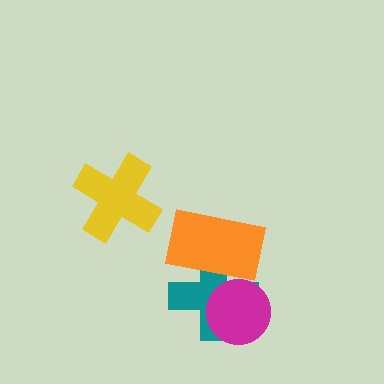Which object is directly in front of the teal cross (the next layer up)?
The orange rectangle is directly in front of the teal cross.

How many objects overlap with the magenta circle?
1 object overlaps with the magenta circle.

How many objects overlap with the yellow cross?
0 objects overlap with the yellow cross.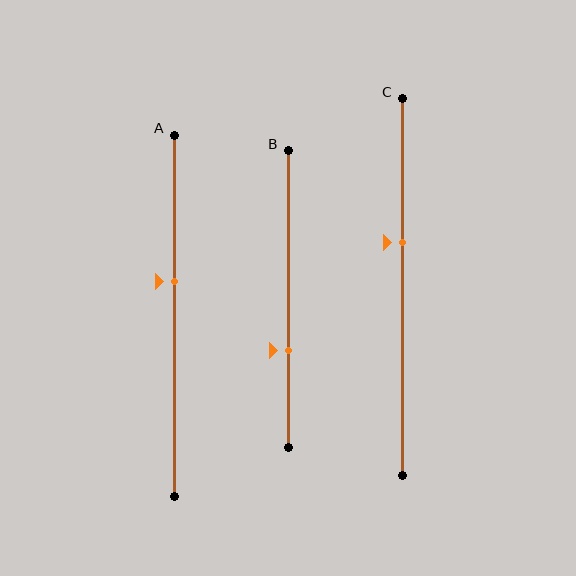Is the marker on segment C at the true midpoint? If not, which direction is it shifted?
No, the marker on segment C is shifted upward by about 12% of the segment length.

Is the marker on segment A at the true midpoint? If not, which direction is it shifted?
No, the marker on segment A is shifted upward by about 9% of the segment length.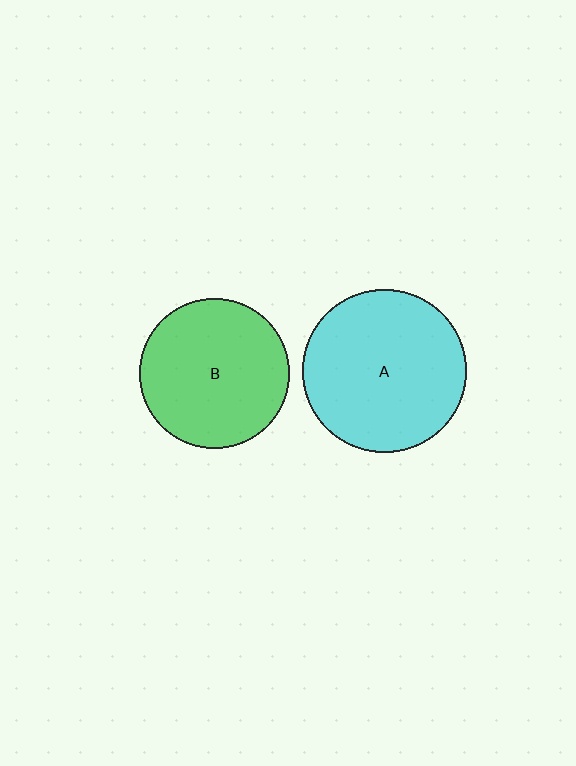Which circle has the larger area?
Circle A (cyan).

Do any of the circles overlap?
No, none of the circles overlap.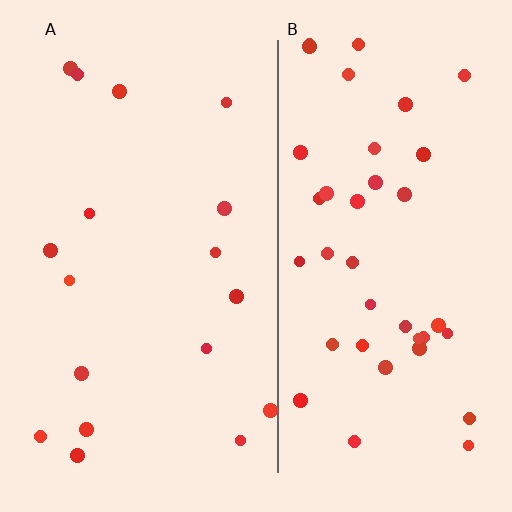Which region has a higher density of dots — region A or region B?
B (the right).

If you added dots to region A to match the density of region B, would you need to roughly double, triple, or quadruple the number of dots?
Approximately double.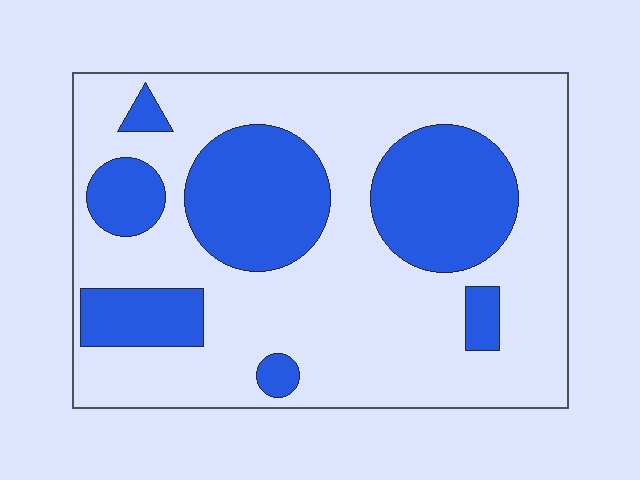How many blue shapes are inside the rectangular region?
7.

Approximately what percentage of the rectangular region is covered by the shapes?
Approximately 30%.